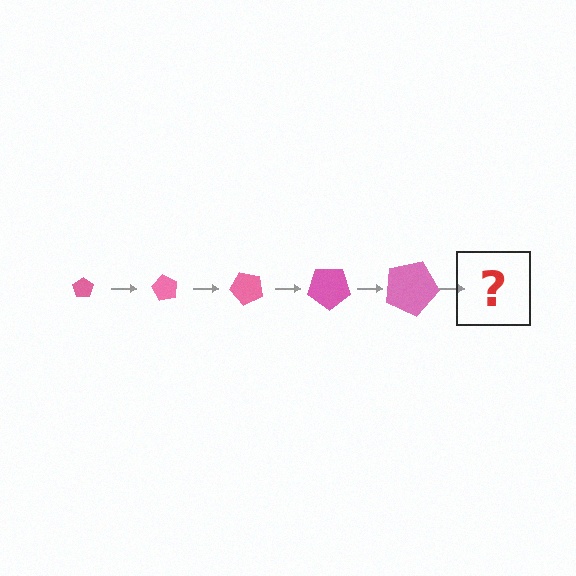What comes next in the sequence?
The next element should be a pentagon, larger than the previous one and rotated 300 degrees from the start.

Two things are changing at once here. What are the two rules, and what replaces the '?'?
The two rules are that the pentagon grows larger each step and it rotates 60 degrees each step. The '?' should be a pentagon, larger than the previous one and rotated 300 degrees from the start.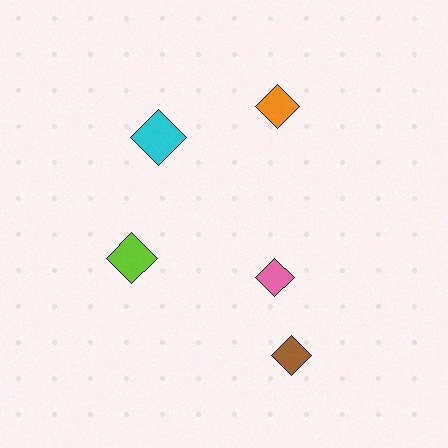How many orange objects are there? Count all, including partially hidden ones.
There is 1 orange object.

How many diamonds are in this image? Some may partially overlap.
There are 5 diamonds.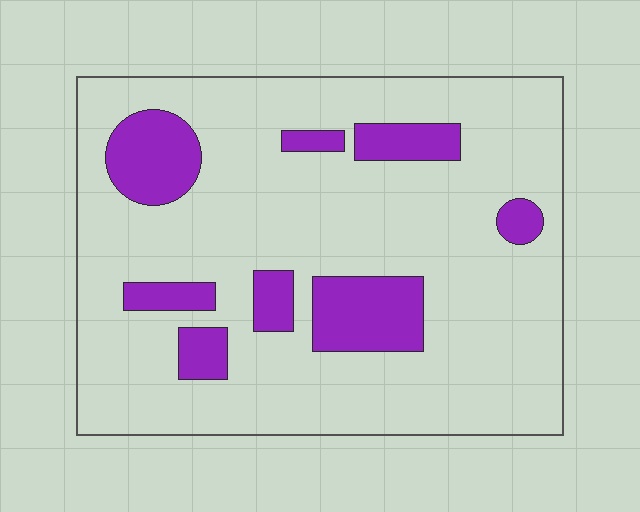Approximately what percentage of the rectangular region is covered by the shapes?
Approximately 20%.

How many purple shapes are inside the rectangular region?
8.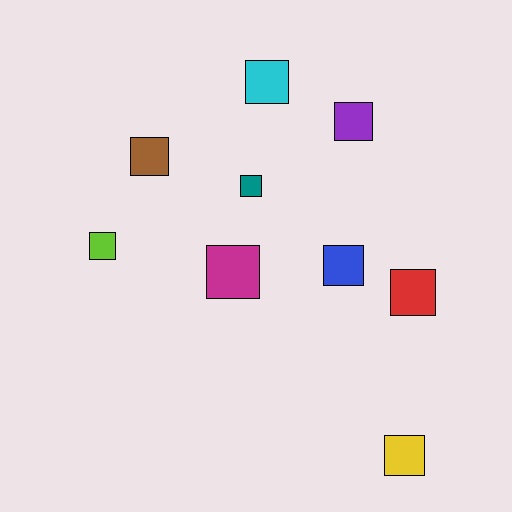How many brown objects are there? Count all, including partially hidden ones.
There is 1 brown object.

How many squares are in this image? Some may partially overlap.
There are 9 squares.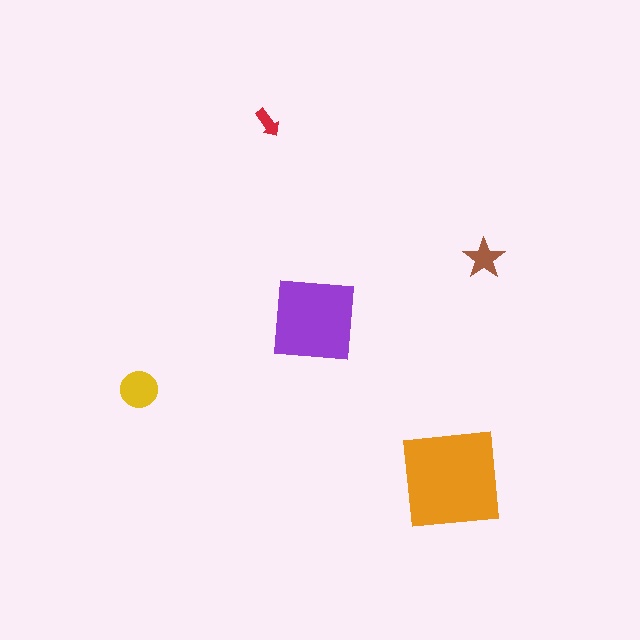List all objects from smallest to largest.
The red arrow, the brown star, the yellow circle, the purple square, the orange square.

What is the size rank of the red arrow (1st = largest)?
5th.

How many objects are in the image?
There are 5 objects in the image.